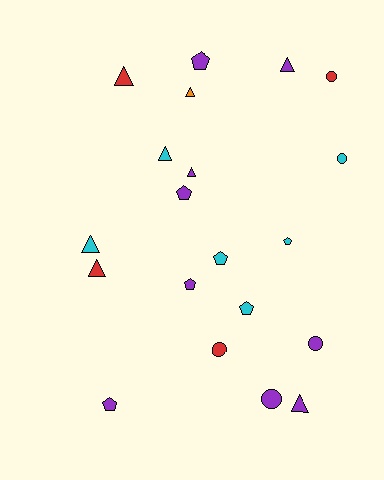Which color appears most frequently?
Purple, with 9 objects.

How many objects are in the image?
There are 20 objects.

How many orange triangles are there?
There is 1 orange triangle.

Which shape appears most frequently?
Triangle, with 8 objects.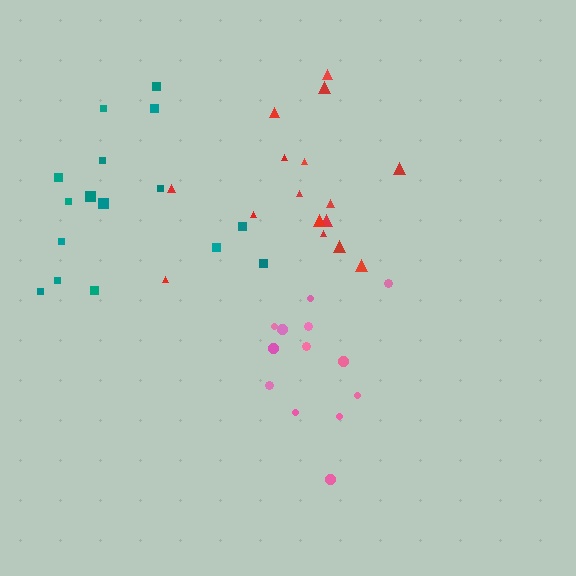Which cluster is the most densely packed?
Red.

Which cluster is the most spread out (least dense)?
Teal.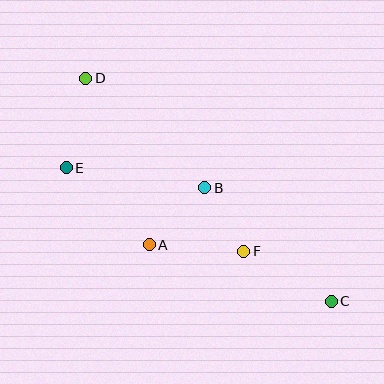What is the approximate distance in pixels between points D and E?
The distance between D and E is approximately 91 pixels.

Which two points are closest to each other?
Points B and F are closest to each other.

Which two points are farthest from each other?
Points C and D are farthest from each other.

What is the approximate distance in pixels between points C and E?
The distance between C and E is approximately 297 pixels.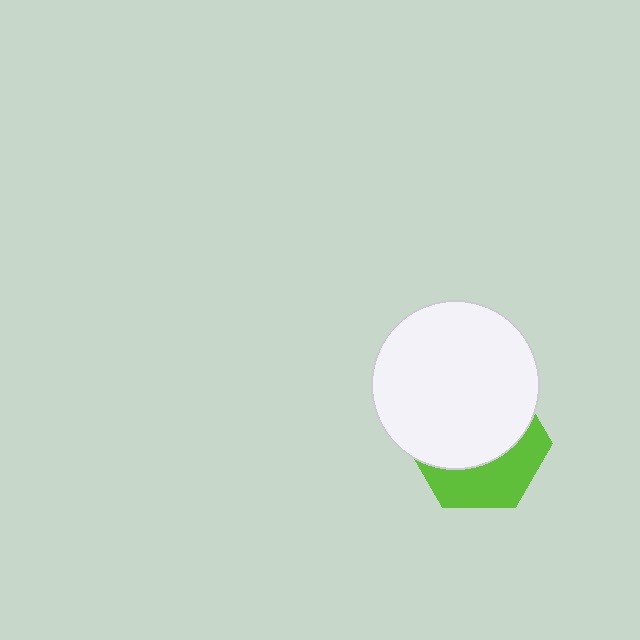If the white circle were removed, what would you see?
You would see the complete lime hexagon.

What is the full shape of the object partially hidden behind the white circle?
The partially hidden object is a lime hexagon.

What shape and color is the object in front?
The object in front is a white circle.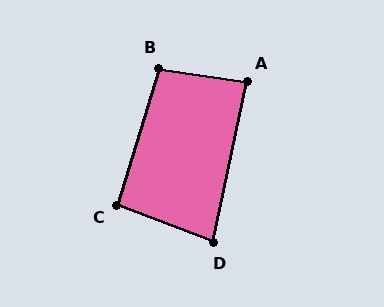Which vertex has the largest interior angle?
B, at approximately 99 degrees.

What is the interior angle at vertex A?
Approximately 86 degrees (approximately right).